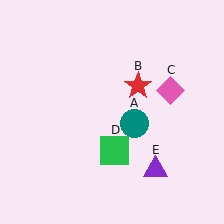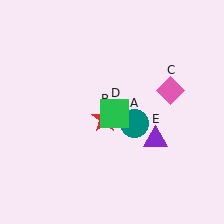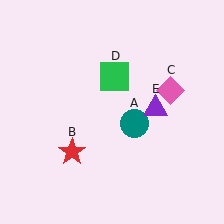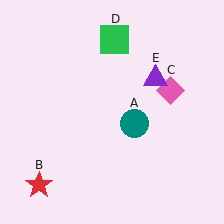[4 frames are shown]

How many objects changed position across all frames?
3 objects changed position: red star (object B), green square (object D), purple triangle (object E).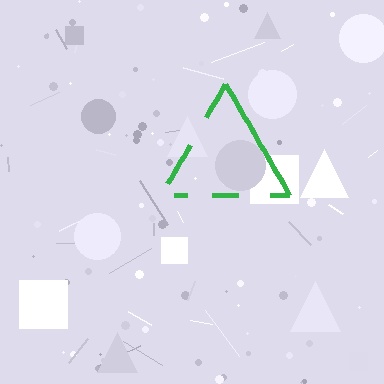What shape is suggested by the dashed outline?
The dashed outline suggests a triangle.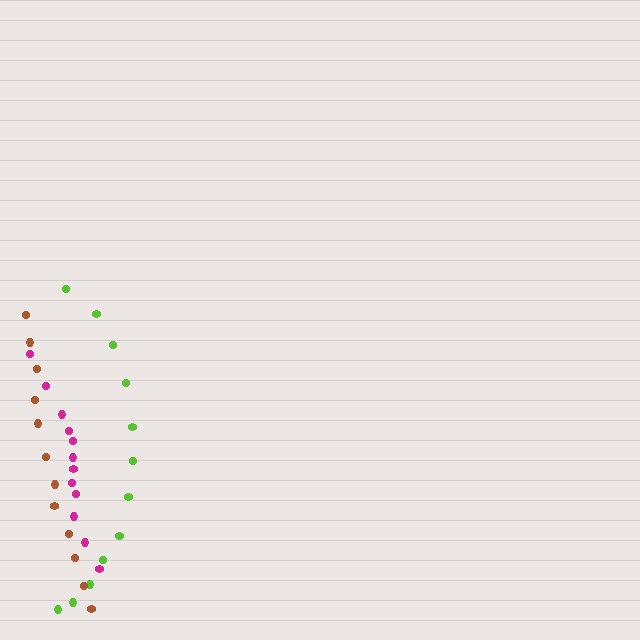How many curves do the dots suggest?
There are 3 distinct paths.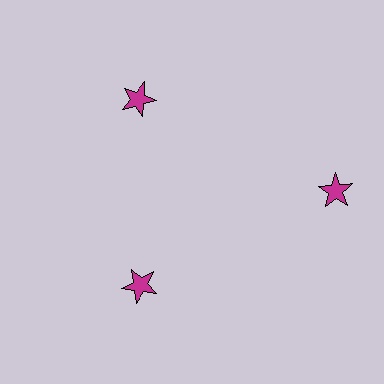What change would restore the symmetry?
The symmetry would be restored by moving it inward, back onto the ring so that all 3 stars sit at equal angles and equal distance from the center.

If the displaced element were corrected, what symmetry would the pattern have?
It would have 3-fold rotational symmetry — the pattern would map onto itself every 120 degrees.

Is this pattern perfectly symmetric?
No. The 3 magenta stars are arranged in a ring, but one element near the 3 o'clock position is pushed outward from the center, breaking the 3-fold rotational symmetry.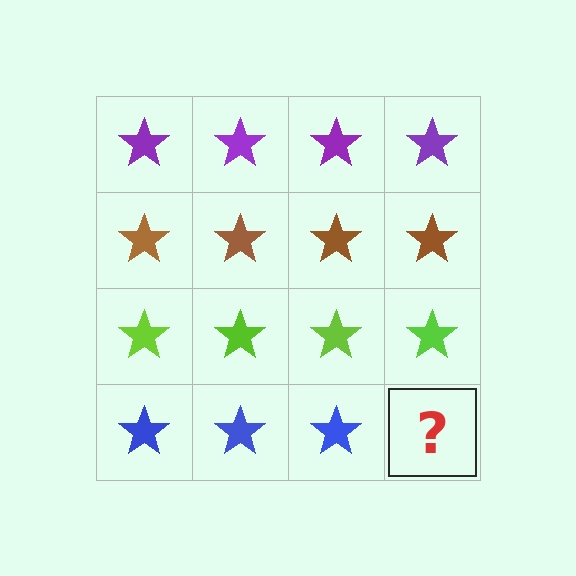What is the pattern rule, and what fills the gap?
The rule is that each row has a consistent color. The gap should be filled with a blue star.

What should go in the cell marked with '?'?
The missing cell should contain a blue star.